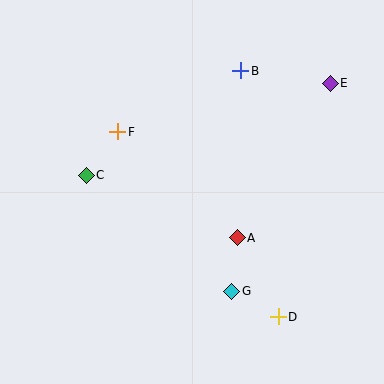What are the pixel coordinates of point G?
Point G is at (232, 292).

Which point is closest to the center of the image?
Point A at (237, 238) is closest to the center.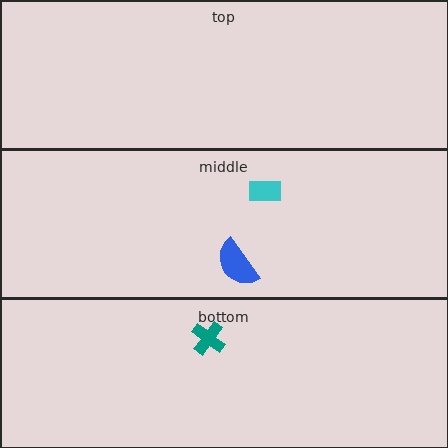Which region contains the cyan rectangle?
The middle region.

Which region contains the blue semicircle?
The middle region.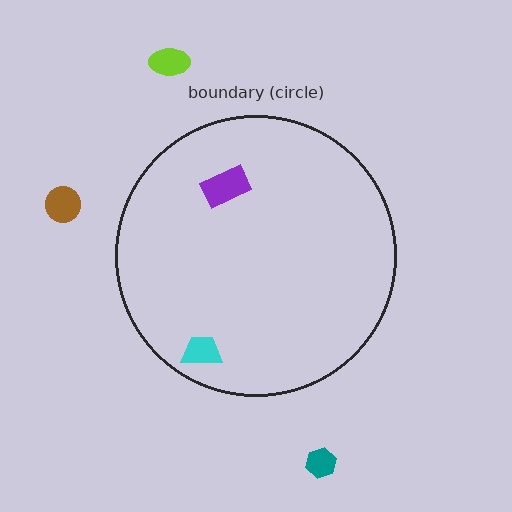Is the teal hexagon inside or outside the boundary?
Outside.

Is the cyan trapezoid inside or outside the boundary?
Inside.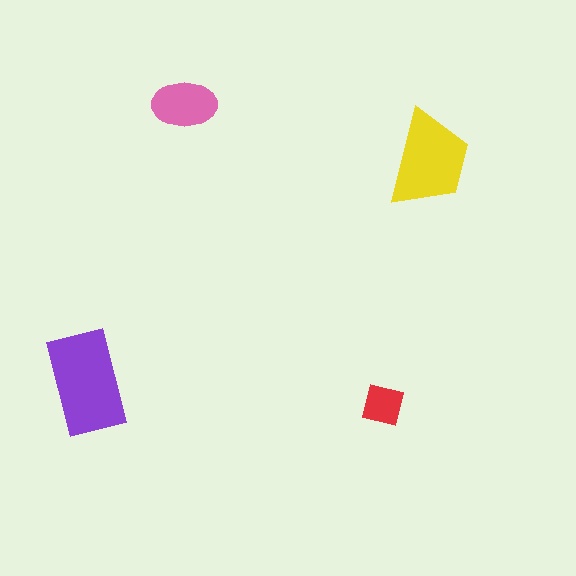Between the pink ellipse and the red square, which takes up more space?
The pink ellipse.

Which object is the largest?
The purple rectangle.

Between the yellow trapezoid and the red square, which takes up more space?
The yellow trapezoid.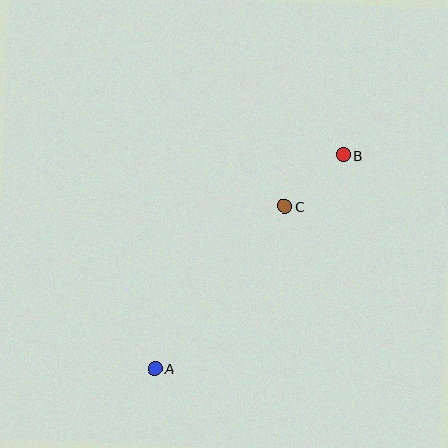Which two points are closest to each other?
Points B and C are closest to each other.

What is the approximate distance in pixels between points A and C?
The distance between A and C is approximately 208 pixels.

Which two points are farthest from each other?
Points A and B are farthest from each other.